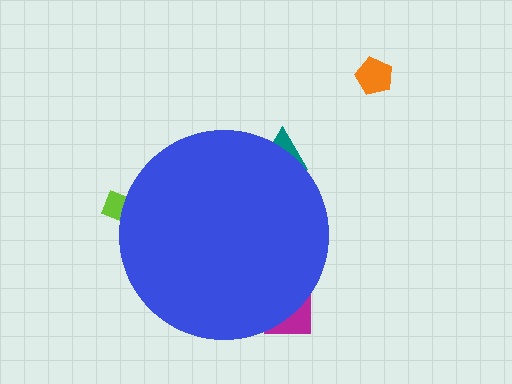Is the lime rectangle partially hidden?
Yes, the lime rectangle is partially hidden behind the blue circle.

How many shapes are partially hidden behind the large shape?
3 shapes are partially hidden.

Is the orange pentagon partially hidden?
No, the orange pentagon is fully visible.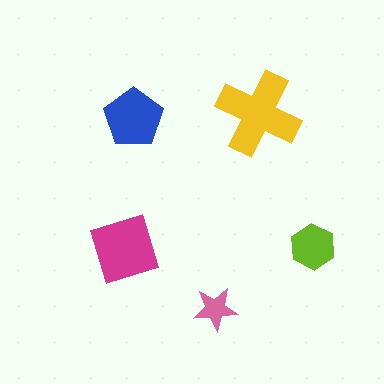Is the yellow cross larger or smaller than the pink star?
Larger.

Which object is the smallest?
The pink star.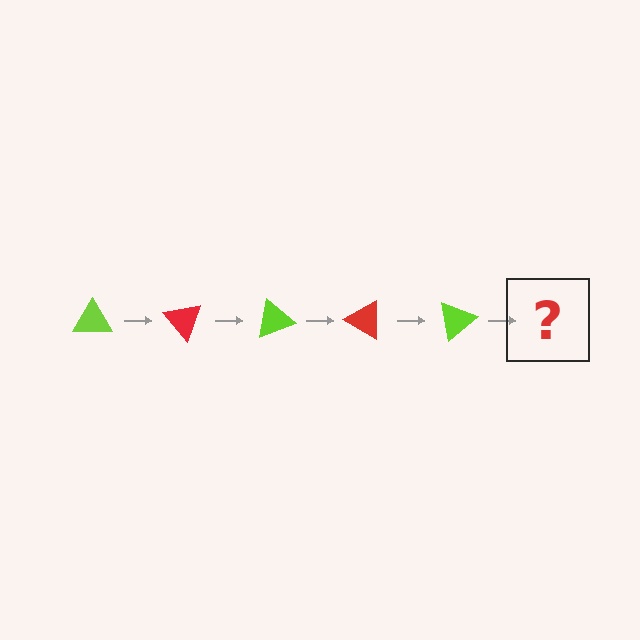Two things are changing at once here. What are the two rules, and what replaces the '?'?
The two rules are that it rotates 50 degrees each step and the color cycles through lime and red. The '?' should be a red triangle, rotated 250 degrees from the start.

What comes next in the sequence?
The next element should be a red triangle, rotated 250 degrees from the start.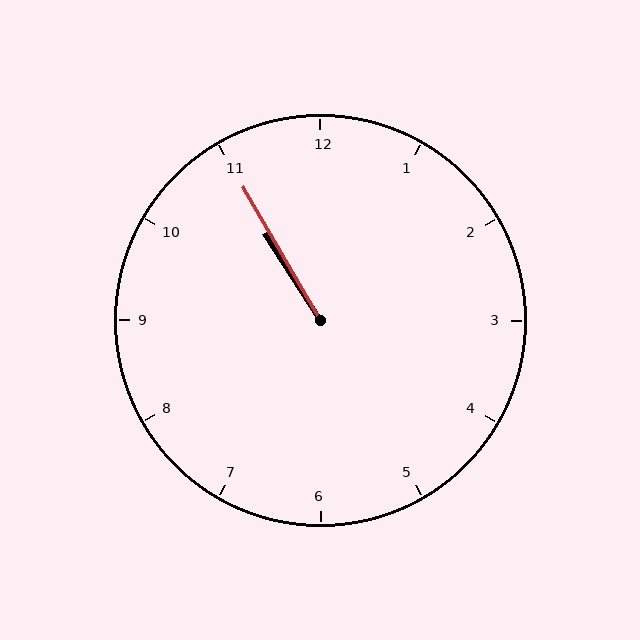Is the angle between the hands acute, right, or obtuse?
It is acute.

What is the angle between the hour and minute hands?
Approximately 2 degrees.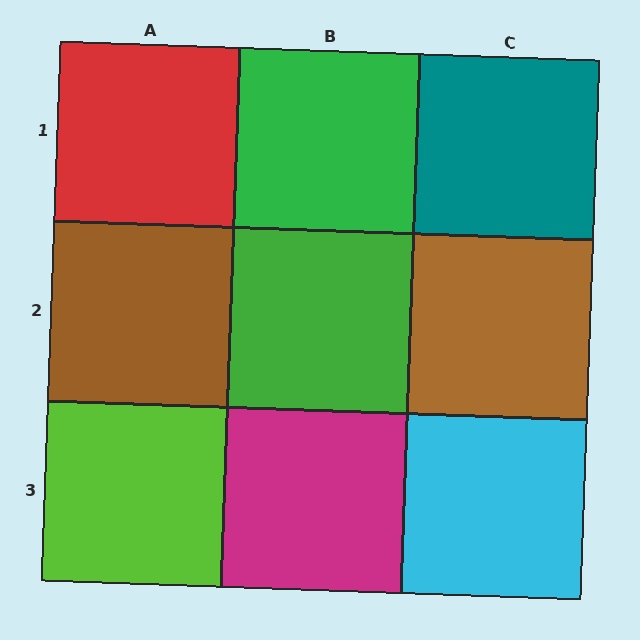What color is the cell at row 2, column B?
Green.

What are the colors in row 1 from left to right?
Red, green, teal.